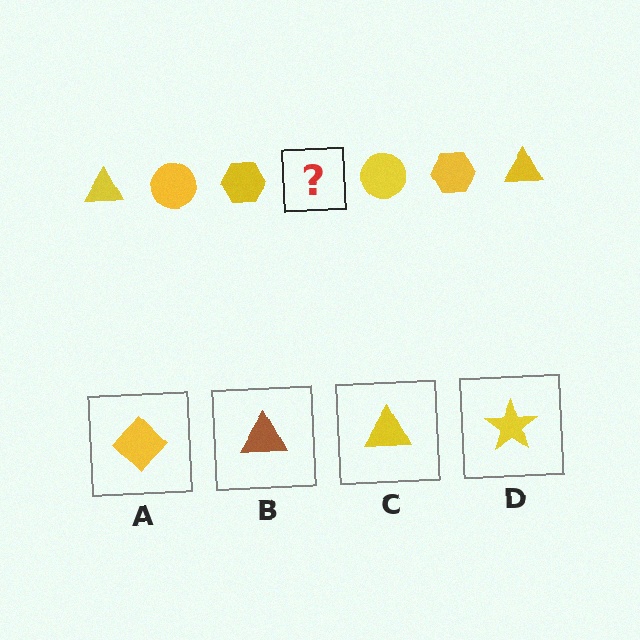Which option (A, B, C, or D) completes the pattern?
C.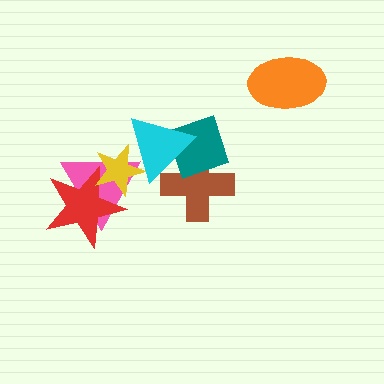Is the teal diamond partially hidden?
Yes, it is partially covered by another shape.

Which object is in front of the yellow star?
The cyan triangle is in front of the yellow star.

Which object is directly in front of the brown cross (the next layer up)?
The teal diamond is directly in front of the brown cross.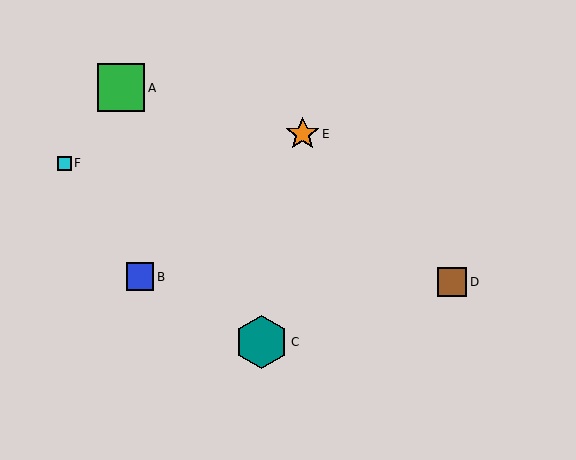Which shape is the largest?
The teal hexagon (labeled C) is the largest.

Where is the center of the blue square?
The center of the blue square is at (140, 277).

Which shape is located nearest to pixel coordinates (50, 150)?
The cyan square (labeled F) at (64, 163) is nearest to that location.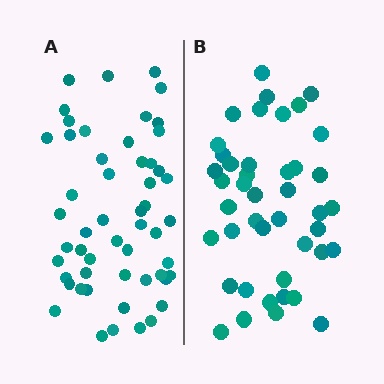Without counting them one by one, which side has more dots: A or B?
Region A (the left region) has more dots.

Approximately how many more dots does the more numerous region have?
Region A has roughly 10 or so more dots than region B.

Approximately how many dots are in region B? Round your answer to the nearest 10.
About 40 dots. (The exact count is 43, which rounds to 40.)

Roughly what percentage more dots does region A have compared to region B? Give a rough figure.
About 25% more.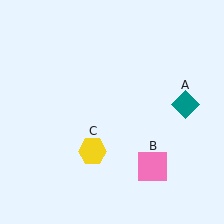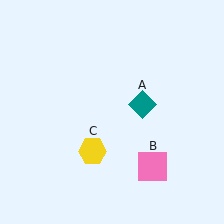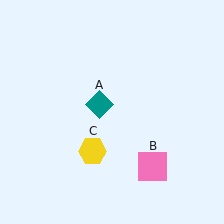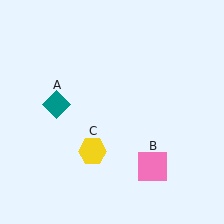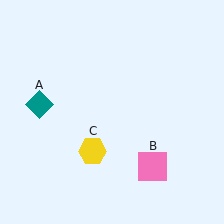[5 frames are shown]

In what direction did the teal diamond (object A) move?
The teal diamond (object A) moved left.